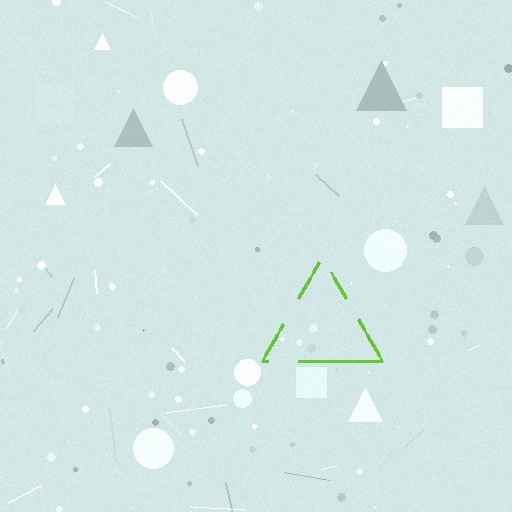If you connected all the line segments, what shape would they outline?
They would outline a triangle.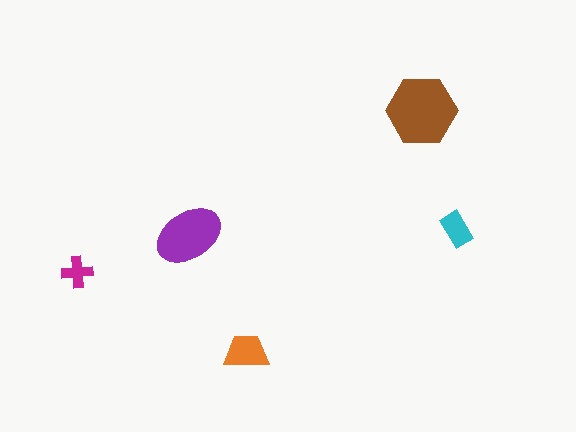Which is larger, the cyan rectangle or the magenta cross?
The cyan rectangle.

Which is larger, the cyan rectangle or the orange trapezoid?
The orange trapezoid.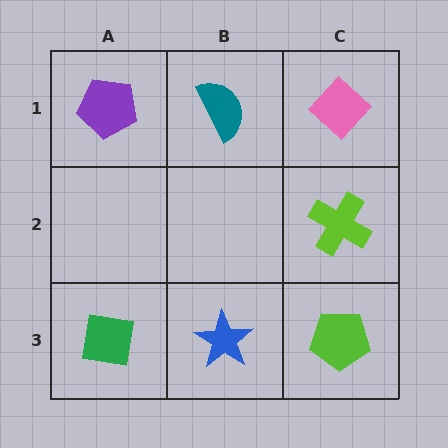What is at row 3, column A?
A green square.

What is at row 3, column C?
A lime pentagon.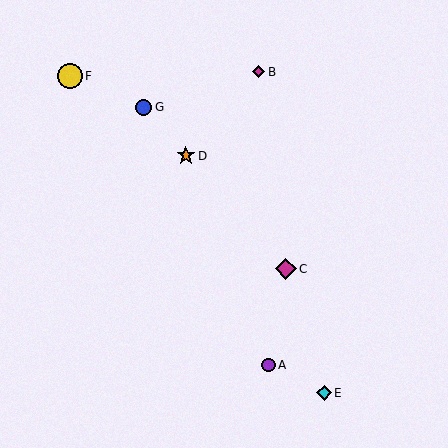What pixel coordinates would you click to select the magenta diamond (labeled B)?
Click at (259, 72) to select the magenta diamond B.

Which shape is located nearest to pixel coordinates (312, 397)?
The cyan diamond (labeled E) at (324, 393) is nearest to that location.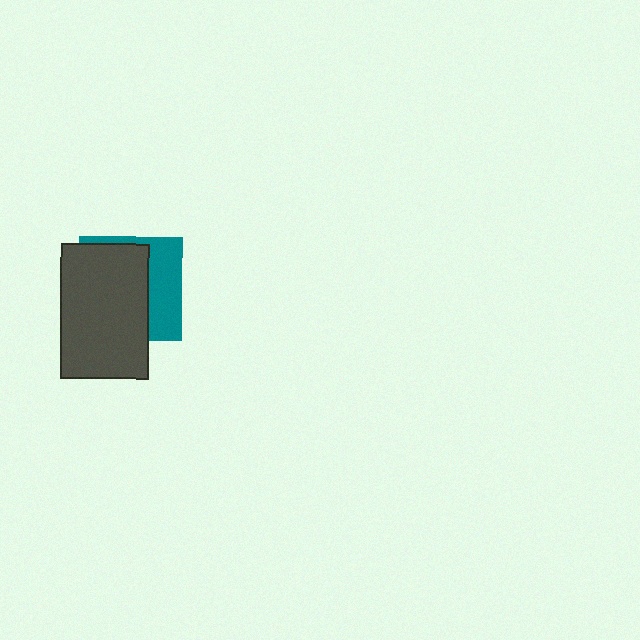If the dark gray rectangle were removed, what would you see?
You would see the complete teal square.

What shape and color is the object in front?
The object in front is a dark gray rectangle.